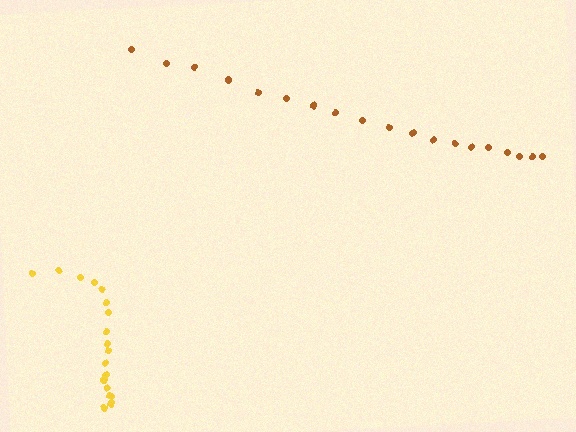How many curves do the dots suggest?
There are 2 distinct paths.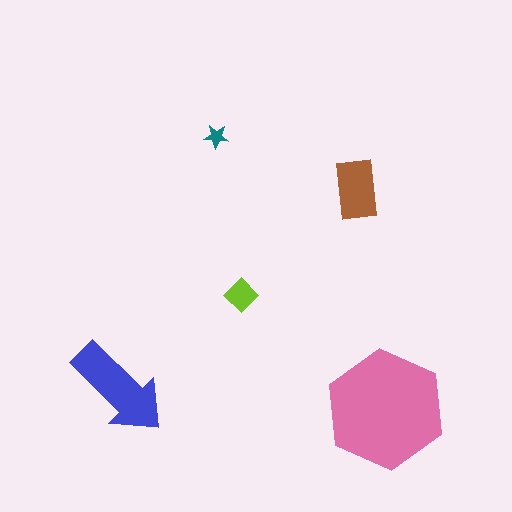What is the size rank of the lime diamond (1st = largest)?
4th.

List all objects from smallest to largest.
The teal star, the lime diamond, the brown rectangle, the blue arrow, the pink hexagon.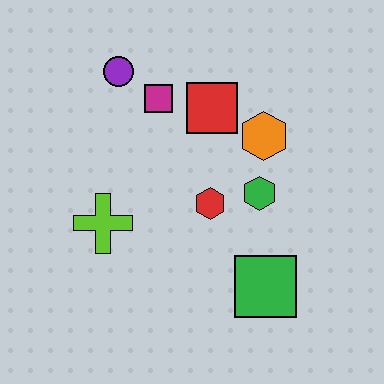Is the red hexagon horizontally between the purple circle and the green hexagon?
Yes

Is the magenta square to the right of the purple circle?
Yes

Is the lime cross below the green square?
No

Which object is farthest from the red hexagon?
The purple circle is farthest from the red hexagon.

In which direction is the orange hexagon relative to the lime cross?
The orange hexagon is to the right of the lime cross.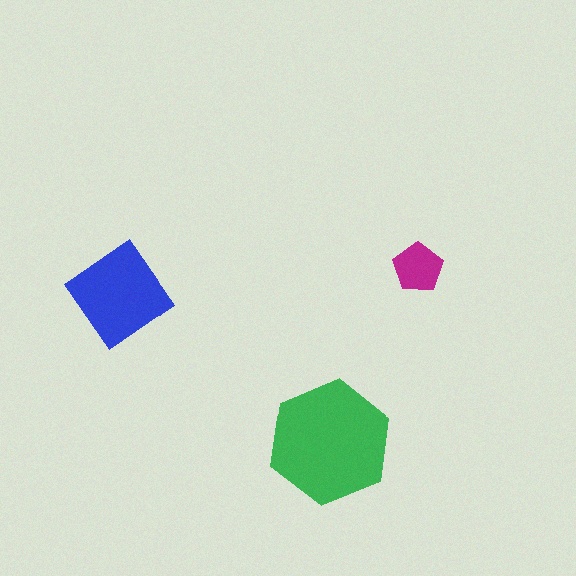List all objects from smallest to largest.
The magenta pentagon, the blue diamond, the green hexagon.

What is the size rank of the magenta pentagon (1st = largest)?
3rd.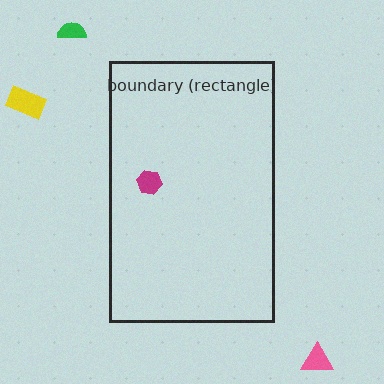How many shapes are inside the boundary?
1 inside, 3 outside.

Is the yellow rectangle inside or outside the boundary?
Outside.